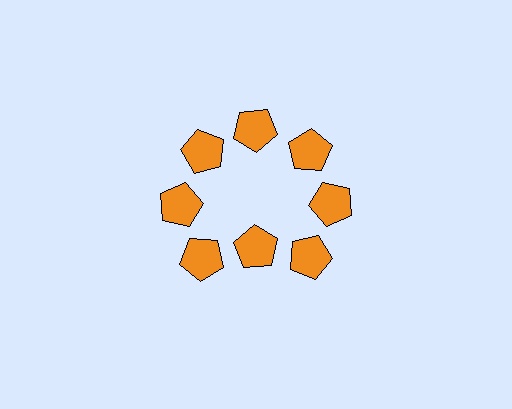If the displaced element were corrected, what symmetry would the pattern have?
It would have 8-fold rotational symmetry — the pattern would map onto itself every 45 degrees.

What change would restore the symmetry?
The symmetry would be restored by moving it outward, back onto the ring so that all 8 pentagons sit at equal angles and equal distance from the center.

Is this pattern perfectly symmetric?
No. The 8 orange pentagons are arranged in a ring, but one element near the 6 o'clock position is pulled inward toward the center, breaking the 8-fold rotational symmetry.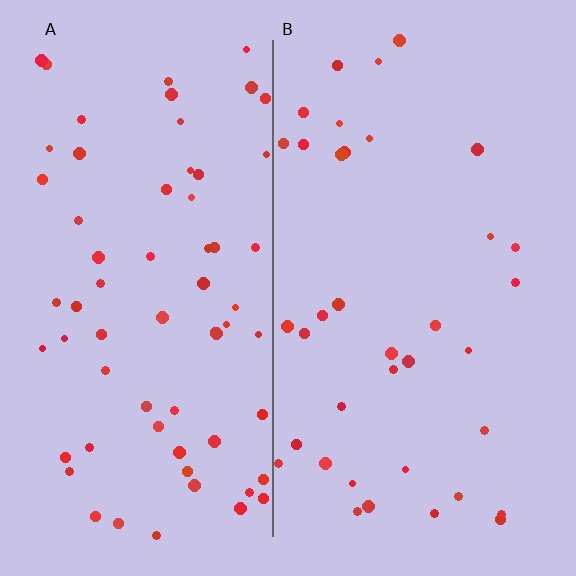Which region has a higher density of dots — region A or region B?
A (the left).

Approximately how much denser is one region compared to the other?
Approximately 1.7× — region A over region B.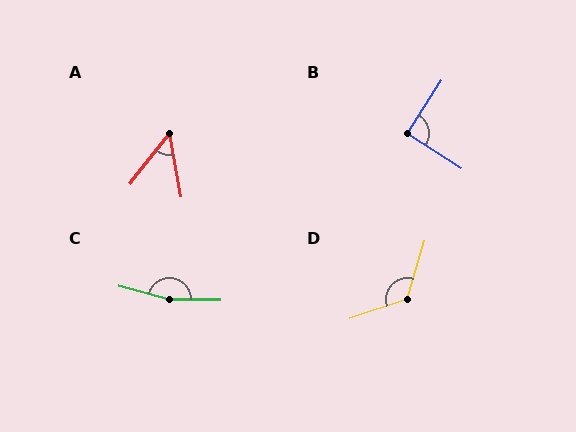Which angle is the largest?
C, at approximately 165 degrees.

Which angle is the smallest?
A, at approximately 48 degrees.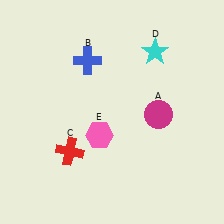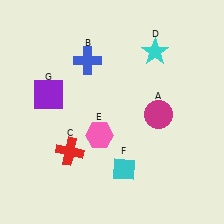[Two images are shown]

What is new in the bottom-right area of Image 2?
A cyan diamond (F) was added in the bottom-right area of Image 2.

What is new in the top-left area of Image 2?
A purple square (G) was added in the top-left area of Image 2.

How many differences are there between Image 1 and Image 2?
There are 2 differences between the two images.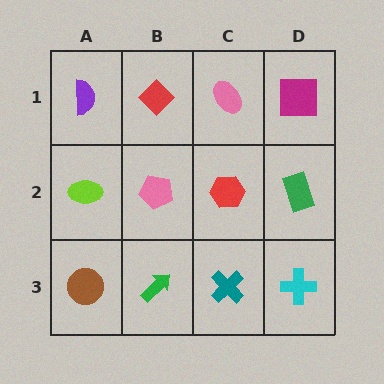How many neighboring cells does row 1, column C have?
3.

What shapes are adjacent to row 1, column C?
A red hexagon (row 2, column C), a red diamond (row 1, column B), a magenta square (row 1, column D).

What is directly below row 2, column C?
A teal cross.